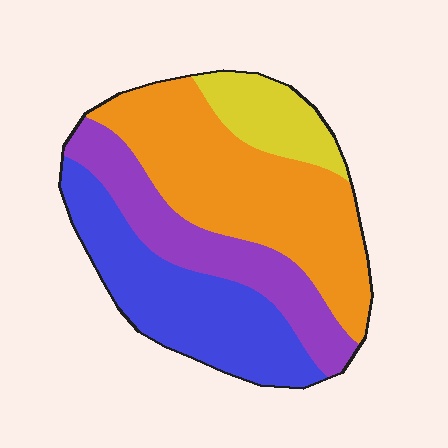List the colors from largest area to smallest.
From largest to smallest: orange, blue, purple, yellow.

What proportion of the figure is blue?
Blue takes up about one quarter (1/4) of the figure.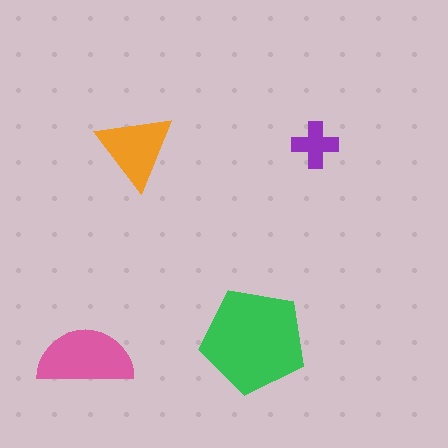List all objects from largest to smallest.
The green pentagon, the pink semicircle, the orange triangle, the purple cross.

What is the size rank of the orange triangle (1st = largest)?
3rd.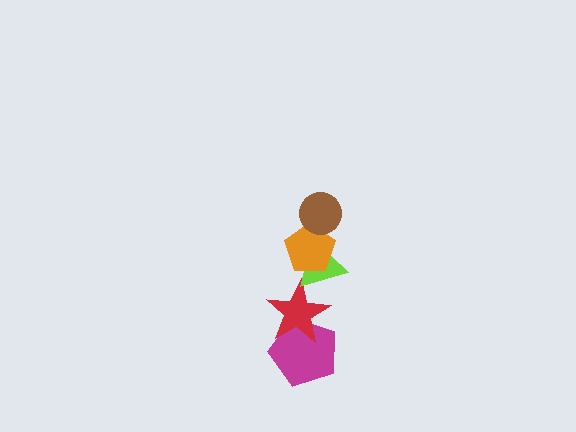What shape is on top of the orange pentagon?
The brown circle is on top of the orange pentagon.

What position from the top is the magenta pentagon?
The magenta pentagon is 5th from the top.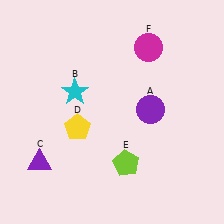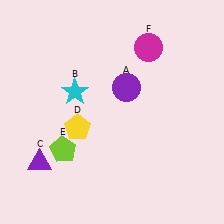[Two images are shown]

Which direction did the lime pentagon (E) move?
The lime pentagon (E) moved left.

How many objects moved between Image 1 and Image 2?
2 objects moved between the two images.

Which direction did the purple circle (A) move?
The purple circle (A) moved left.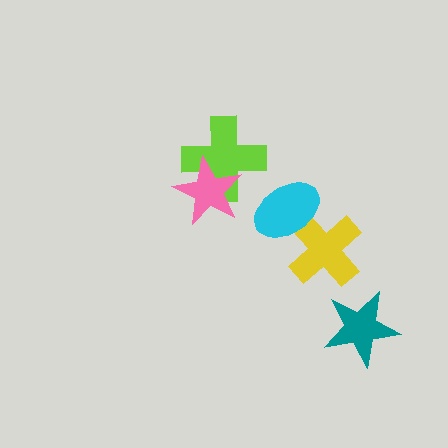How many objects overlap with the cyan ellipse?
1 object overlaps with the cyan ellipse.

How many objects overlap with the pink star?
1 object overlaps with the pink star.